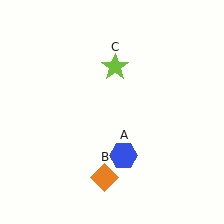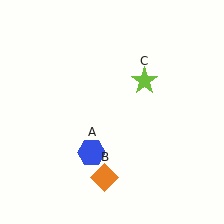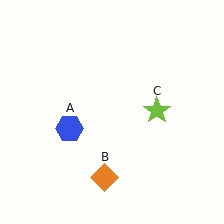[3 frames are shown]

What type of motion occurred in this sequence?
The blue hexagon (object A), lime star (object C) rotated clockwise around the center of the scene.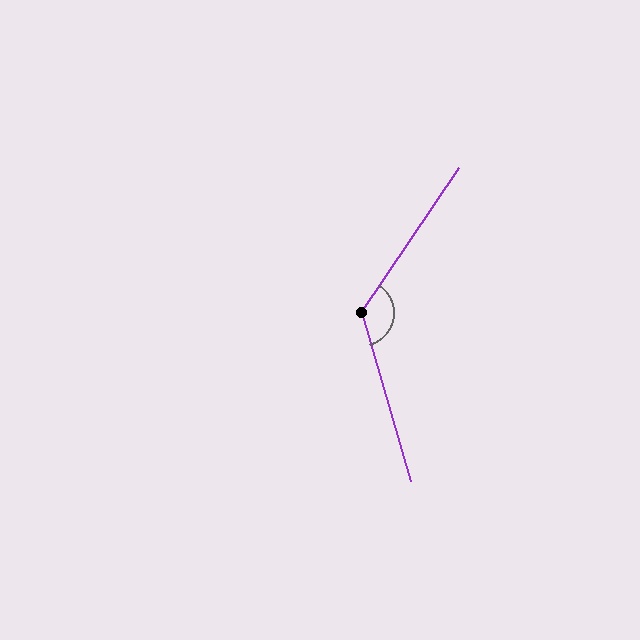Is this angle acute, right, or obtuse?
It is obtuse.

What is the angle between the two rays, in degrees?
Approximately 130 degrees.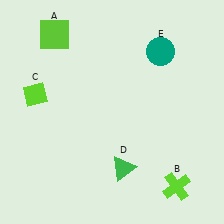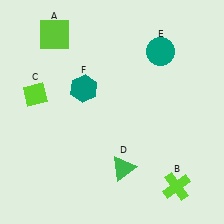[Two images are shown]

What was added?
A teal hexagon (F) was added in Image 2.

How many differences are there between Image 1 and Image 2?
There is 1 difference between the two images.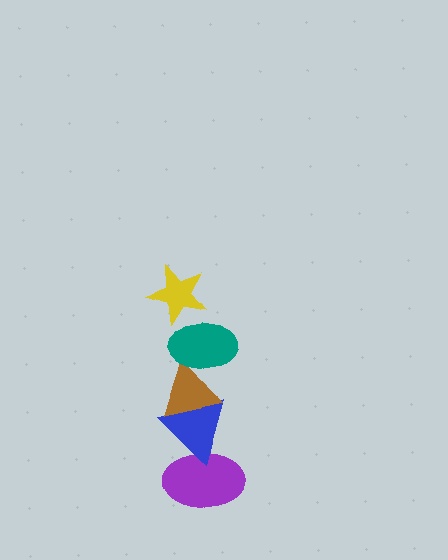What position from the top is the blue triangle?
The blue triangle is 4th from the top.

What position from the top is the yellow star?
The yellow star is 1st from the top.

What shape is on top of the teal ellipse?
The yellow star is on top of the teal ellipse.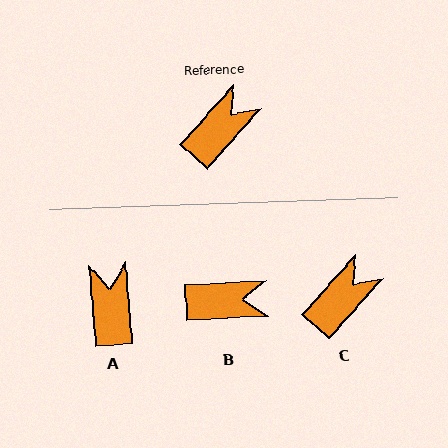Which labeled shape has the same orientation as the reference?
C.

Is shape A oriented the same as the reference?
No, it is off by about 46 degrees.